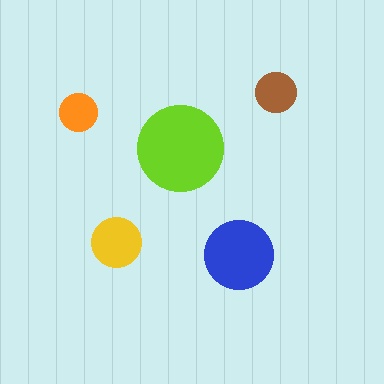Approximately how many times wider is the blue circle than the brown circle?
About 1.5 times wider.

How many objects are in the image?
There are 5 objects in the image.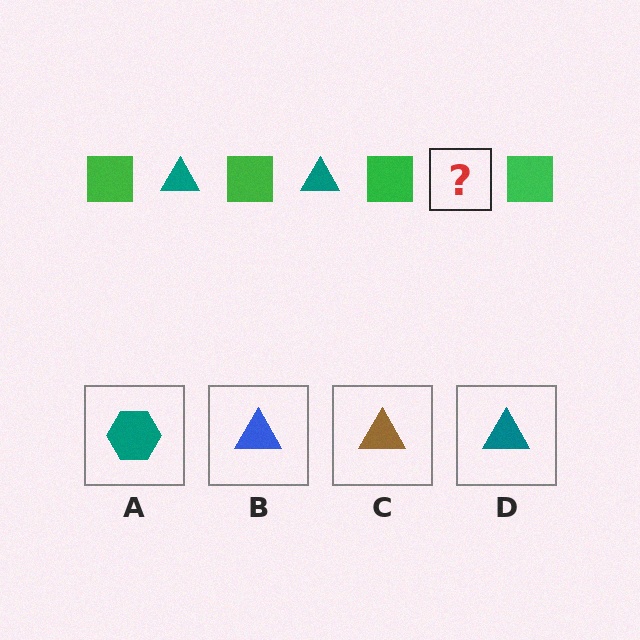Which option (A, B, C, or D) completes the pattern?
D.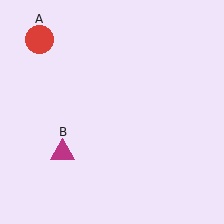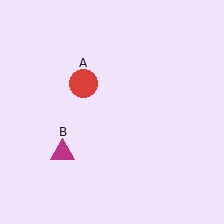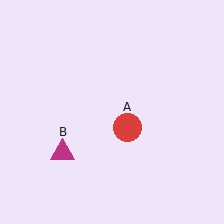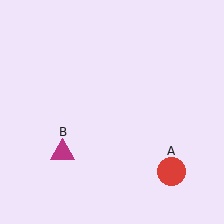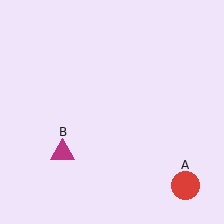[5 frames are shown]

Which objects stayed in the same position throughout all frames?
Magenta triangle (object B) remained stationary.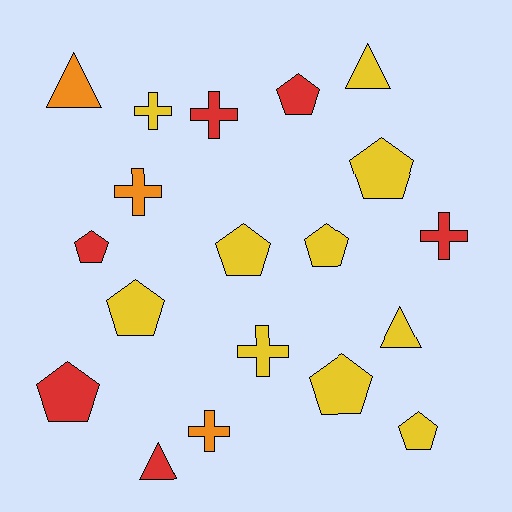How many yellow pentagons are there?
There are 6 yellow pentagons.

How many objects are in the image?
There are 19 objects.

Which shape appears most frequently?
Pentagon, with 9 objects.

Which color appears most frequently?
Yellow, with 10 objects.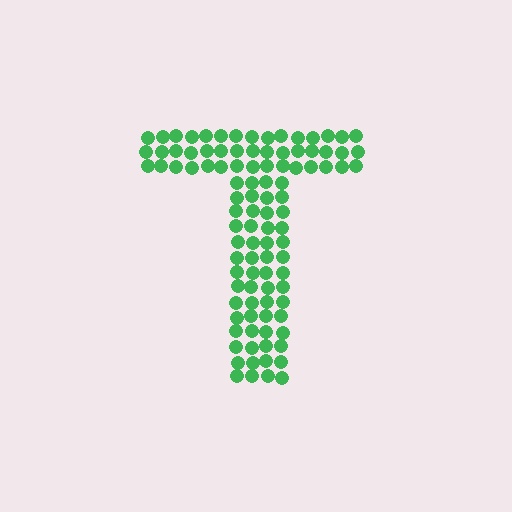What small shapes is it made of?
It is made of small circles.